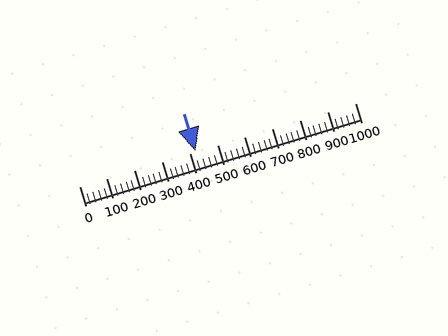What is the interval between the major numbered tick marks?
The major tick marks are spaced 100 units apart.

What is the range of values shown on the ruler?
The ruler shows values from 0 to 1000.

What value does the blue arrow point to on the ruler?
The blue arrow points to approximately 421.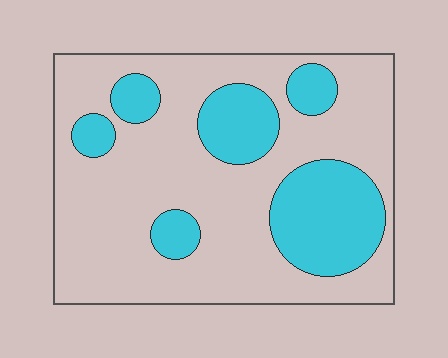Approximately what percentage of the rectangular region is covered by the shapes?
Approximately 30%.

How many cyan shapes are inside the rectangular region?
6.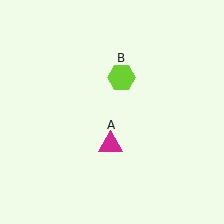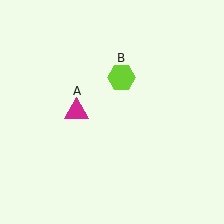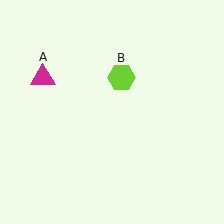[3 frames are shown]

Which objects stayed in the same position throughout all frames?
Lime hexagon (object B) remained stationary.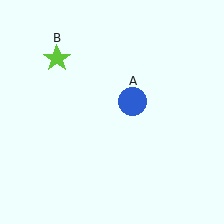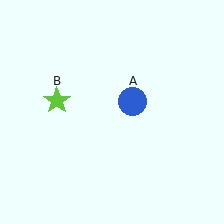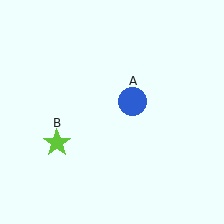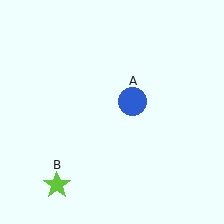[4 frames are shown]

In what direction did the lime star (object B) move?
The lime star (object B) moved down.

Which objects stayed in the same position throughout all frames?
Blue circle (object A) remained stationary.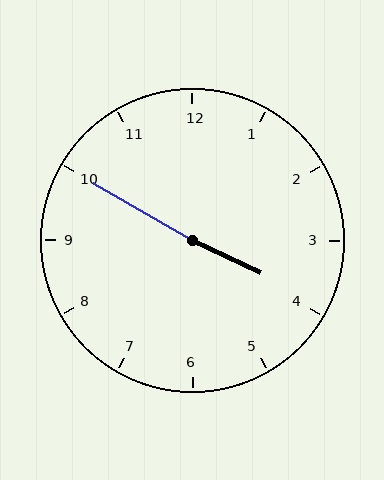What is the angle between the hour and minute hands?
Approximately 175 degrees.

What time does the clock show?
3:50.